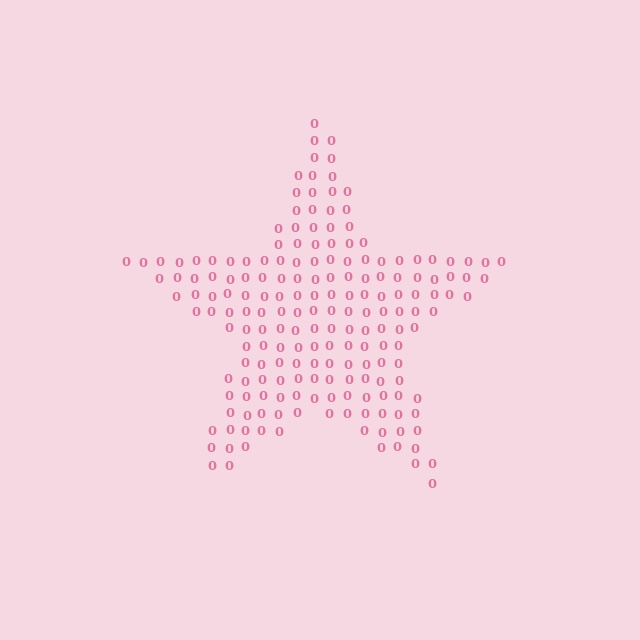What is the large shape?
The large shape is a star.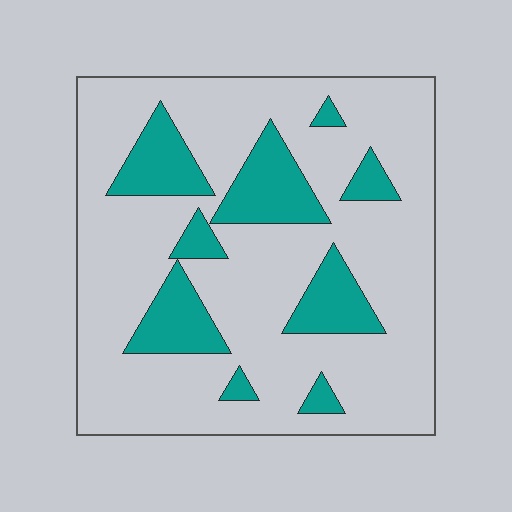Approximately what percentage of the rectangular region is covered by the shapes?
Approximately 20%.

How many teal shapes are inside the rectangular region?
9.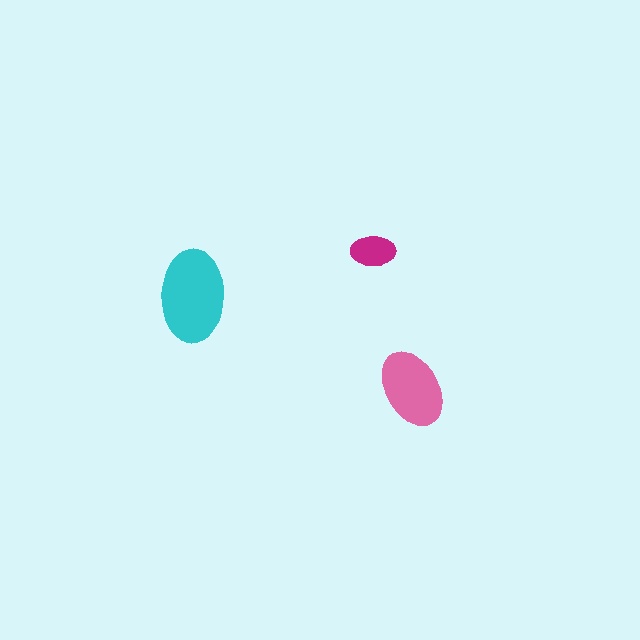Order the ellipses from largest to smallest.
the cyan one, the pink one, the magenta one.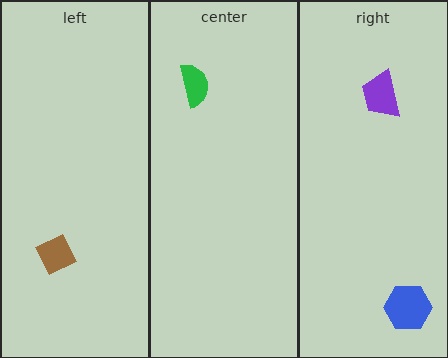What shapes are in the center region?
The green semicircle.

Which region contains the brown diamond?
The left region.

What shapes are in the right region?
The purple trapezoid, the blue hexagon.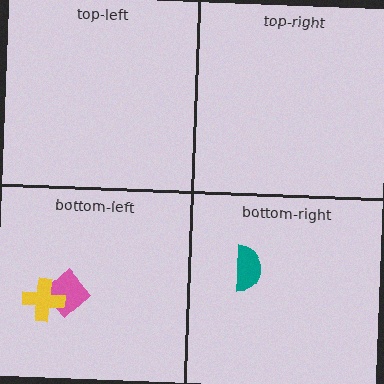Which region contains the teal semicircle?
The bottom-right region.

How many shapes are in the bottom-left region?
2.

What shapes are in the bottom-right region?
The teal semicircle.